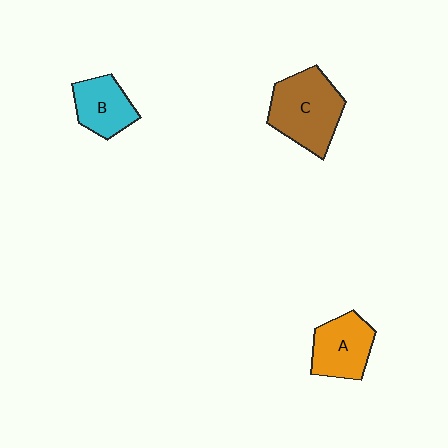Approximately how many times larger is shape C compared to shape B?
Approximately 1.6 times.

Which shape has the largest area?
Shape C (brown).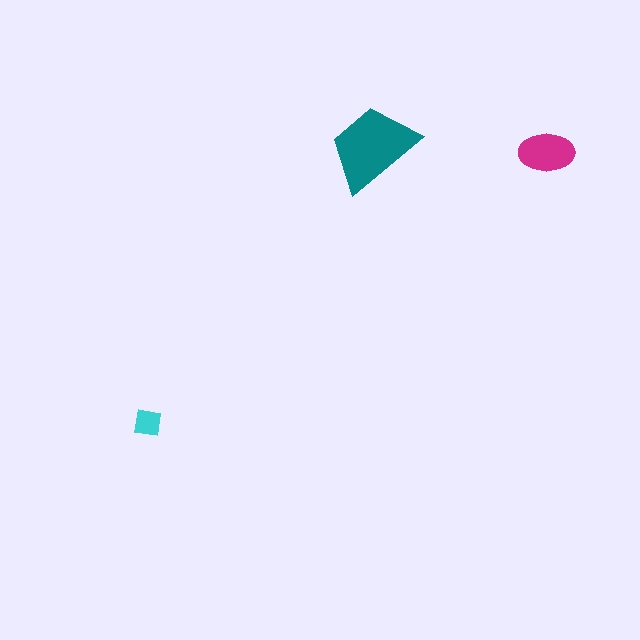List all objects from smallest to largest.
The cyan square, the magenta ellipse, the teal trapezoid.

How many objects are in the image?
There are 3 objects in the image.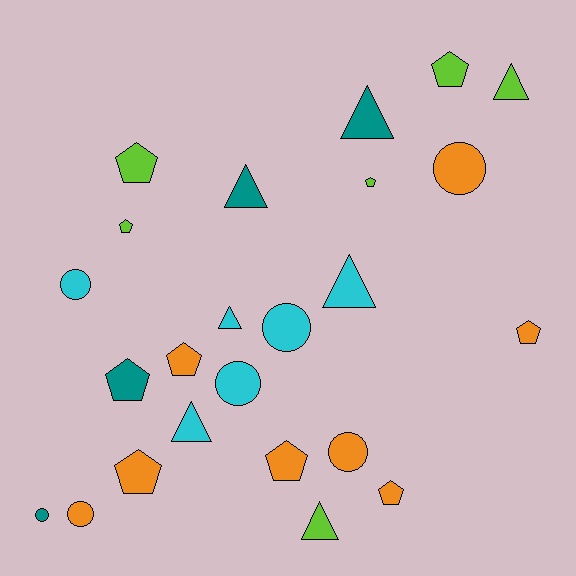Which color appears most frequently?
Orange, with 8 objects.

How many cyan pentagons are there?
There are no cyan pentagons.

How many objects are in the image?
There are 24 objects.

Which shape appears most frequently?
Pentagon, with 10 objects.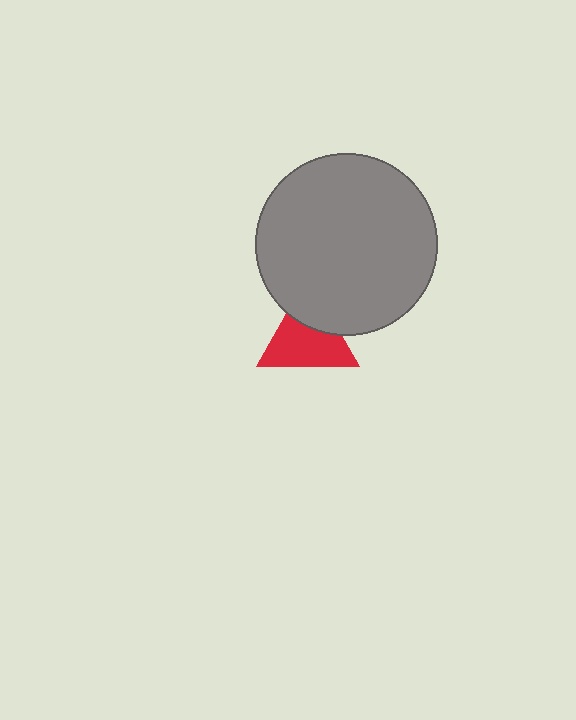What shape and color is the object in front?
The object in front is a gray circle.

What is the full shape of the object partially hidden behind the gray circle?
The partially hidden object is a red triangle.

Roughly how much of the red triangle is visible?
Most of it is visible (roughly 69%).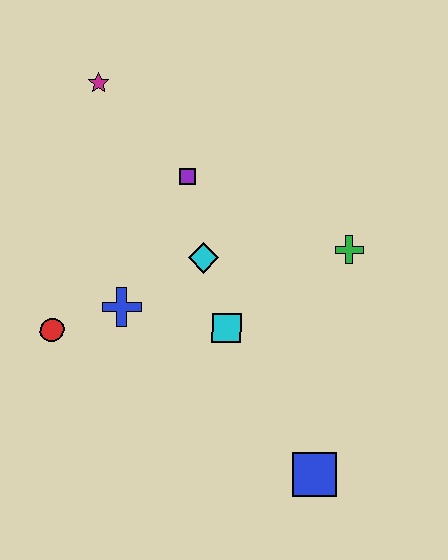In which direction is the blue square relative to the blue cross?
The blue square is to the right of the blue cross.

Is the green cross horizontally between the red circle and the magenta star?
No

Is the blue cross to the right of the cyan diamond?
No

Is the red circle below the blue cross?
Yes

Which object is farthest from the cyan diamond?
The blue square is farthest from the cyan diamond.